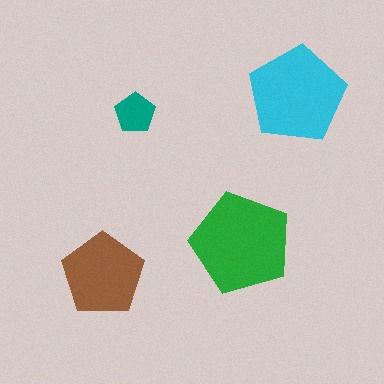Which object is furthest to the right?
The cyan pentagon is rightmost.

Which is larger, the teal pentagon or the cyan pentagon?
The cyan one.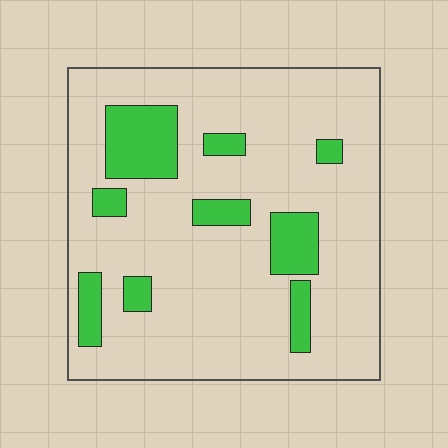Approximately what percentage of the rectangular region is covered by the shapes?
Approximately 15%.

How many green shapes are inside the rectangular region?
9.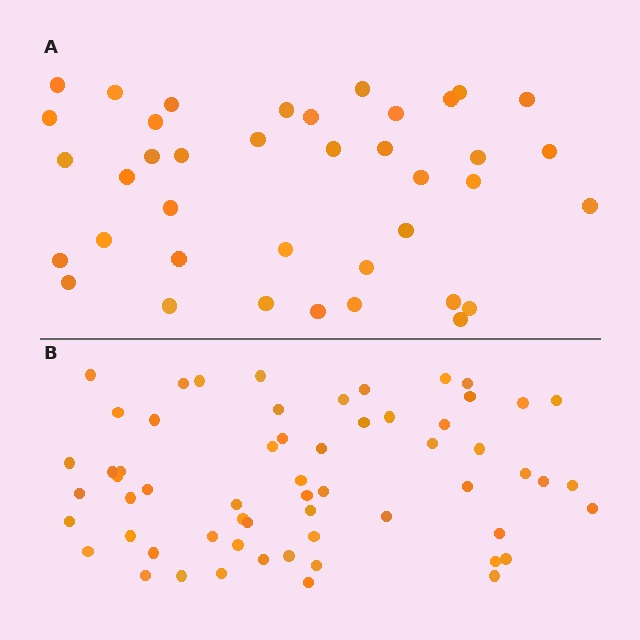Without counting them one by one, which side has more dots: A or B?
Region B (the bottom region) has more dots.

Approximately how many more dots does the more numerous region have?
Region B has approximately 20 more dots than region A.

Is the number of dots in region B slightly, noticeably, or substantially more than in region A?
Region B has substantially more. The ratio is roughly 1.5 to 1.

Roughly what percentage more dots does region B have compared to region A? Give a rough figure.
About 55% more.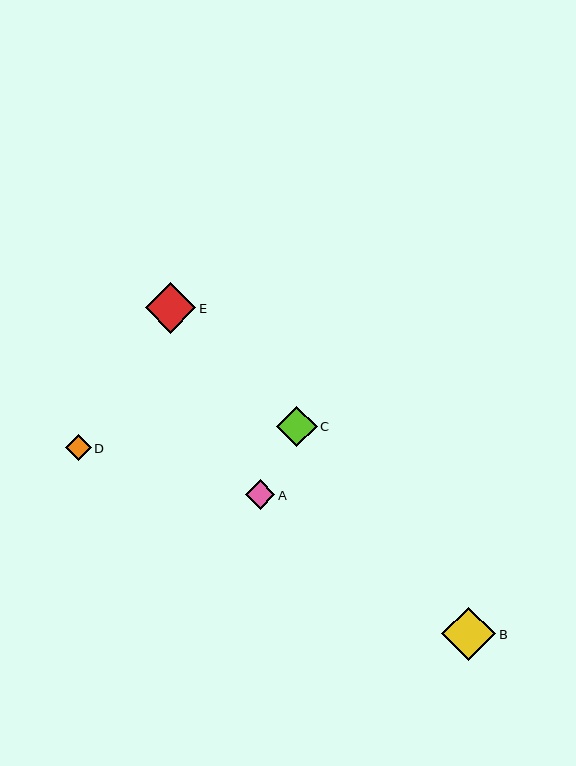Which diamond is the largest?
Diamond B is the largest with a size of approximately 54 pixels.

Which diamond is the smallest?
Diamond D is the smallest with a size of approximately 26 pixels.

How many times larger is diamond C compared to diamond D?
Diamond C is approximately 1.6 times the size of diamond D.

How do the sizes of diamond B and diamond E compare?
Diamond B and diamond E are approximately the same size.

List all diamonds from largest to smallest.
From largest to smallest: B, E, C, A, D.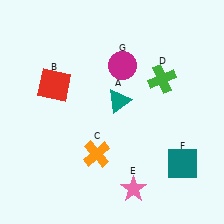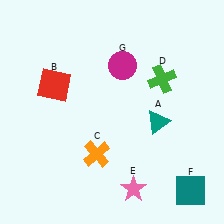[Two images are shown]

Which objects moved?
The objects that moved are: the teal triangle (A), the teal square (F).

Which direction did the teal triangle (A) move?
The teal triangle (A) moved right.